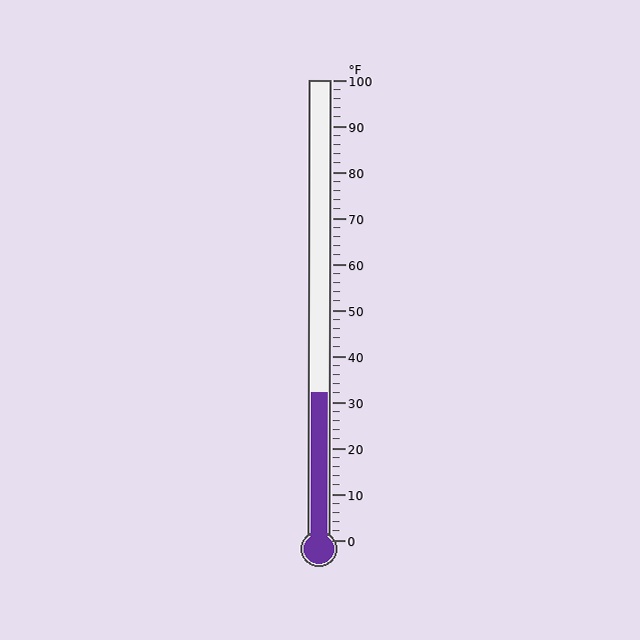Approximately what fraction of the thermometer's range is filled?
The thermometer is filled to approximately 30% of its range.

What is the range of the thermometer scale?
The thermometer scale ranges from 0°F to 100°F.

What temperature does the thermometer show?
The thermometer shows approximately 32°F.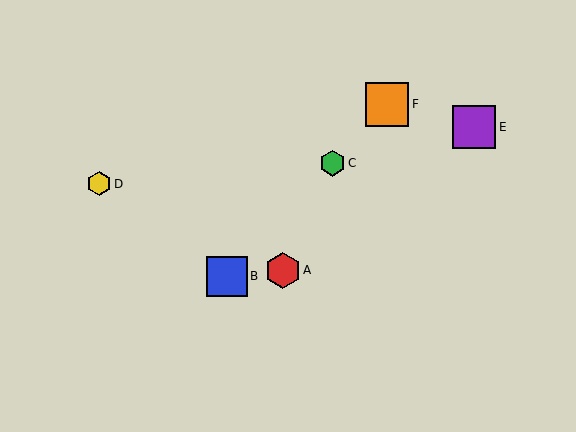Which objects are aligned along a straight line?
Objects B, C, F are aligned along a straight line.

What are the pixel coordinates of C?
Object C is at (333, 163).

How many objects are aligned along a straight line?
3 objects (B, C, F) are aligned along a straight line.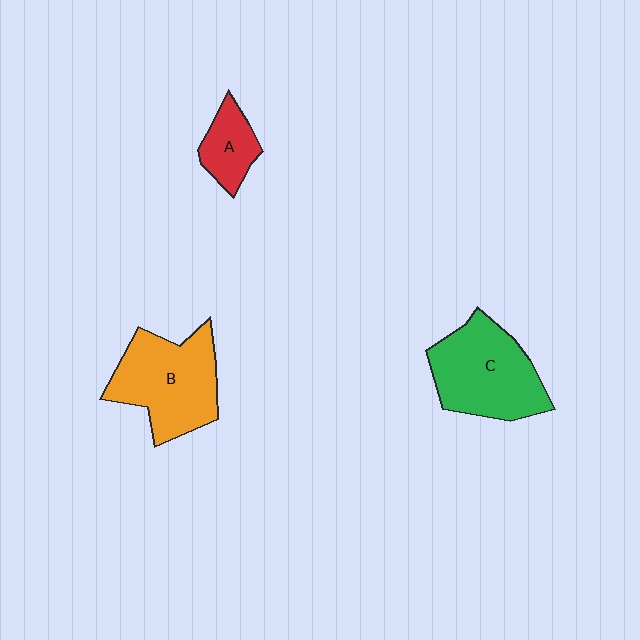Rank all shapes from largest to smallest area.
From largest to smallest: B (orange), C (green), A (red).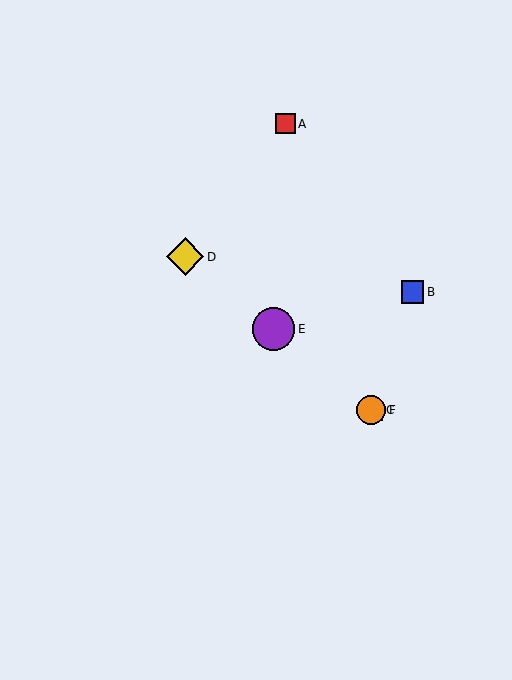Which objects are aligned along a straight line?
Objects C, D, E, F are aligned along a straight line.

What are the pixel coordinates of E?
Object E is at (273, 329).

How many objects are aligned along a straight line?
4 objects (C, D, E, F) are aligned along a straight line.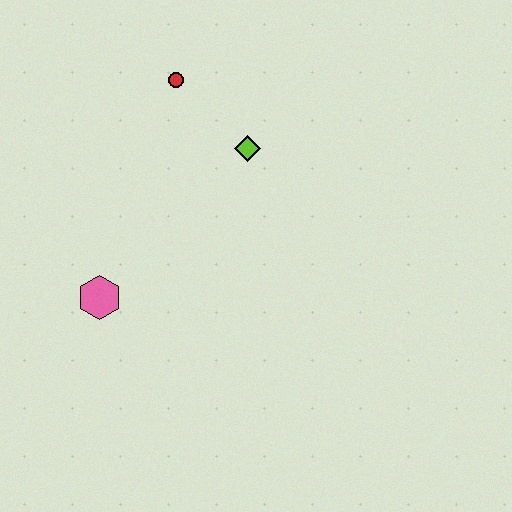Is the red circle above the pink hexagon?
Yes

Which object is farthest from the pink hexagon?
The red circle is farthest from the pink hexagon.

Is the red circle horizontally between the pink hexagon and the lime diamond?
Yes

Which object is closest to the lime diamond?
The red circle is closest to the lime diamond.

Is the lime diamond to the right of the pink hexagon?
Yes